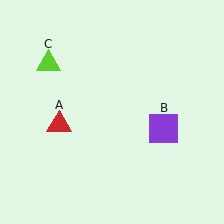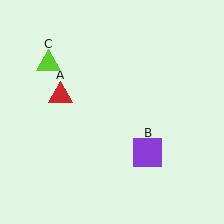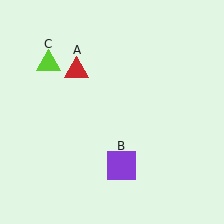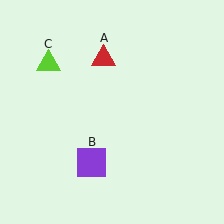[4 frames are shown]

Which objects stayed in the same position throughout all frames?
Lime triangle (object C) remained stationary.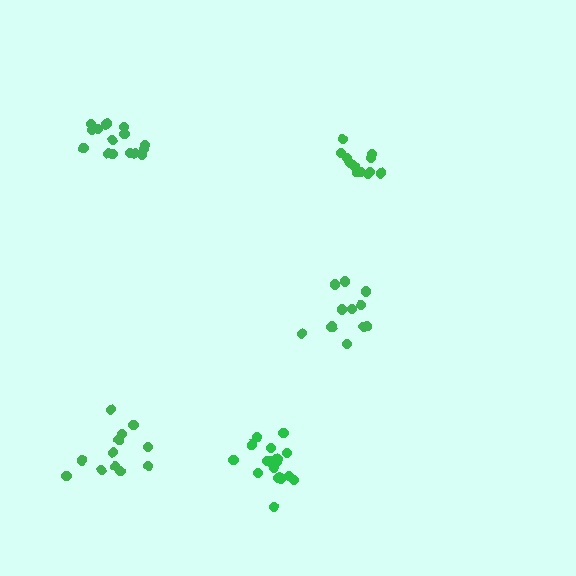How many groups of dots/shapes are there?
There are 5 groups.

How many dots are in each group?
Group 1: 12 dots, Group 2: 18 dots, Group 3: 12 dots, Group 4: 15 dots, Group 5: 12 dots (69 total).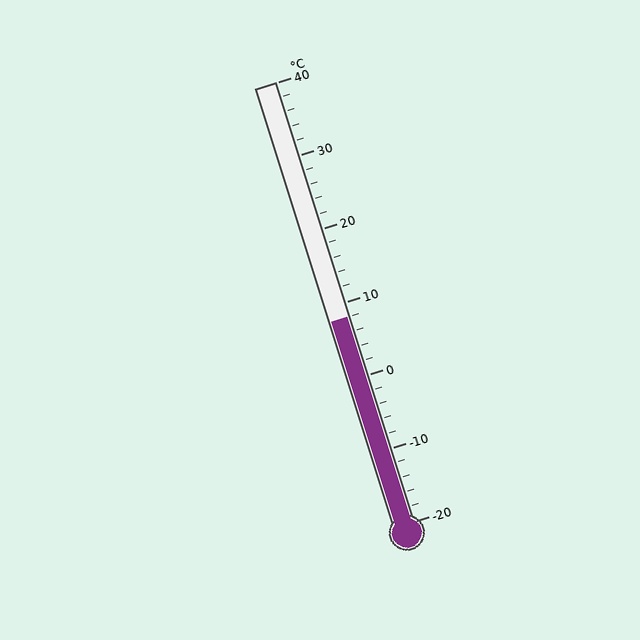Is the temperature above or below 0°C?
The temperature is above 0°C.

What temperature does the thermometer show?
The thermometer shows approximately 8°C.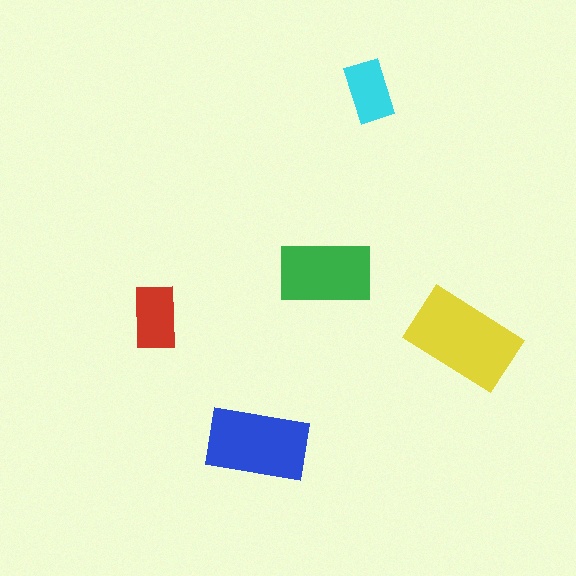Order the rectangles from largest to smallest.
the yellow one, the blue one, the green one, the red one, the cyan one.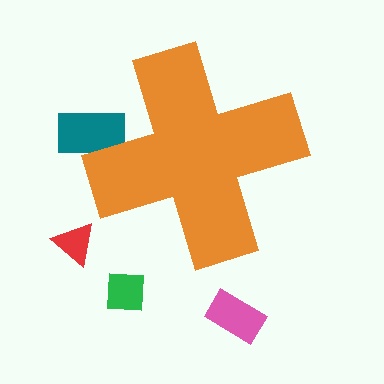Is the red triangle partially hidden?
No, the red triangle is fully visible.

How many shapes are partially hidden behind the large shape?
1 shape is partially hidden.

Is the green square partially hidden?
No, the green square is fully visible.